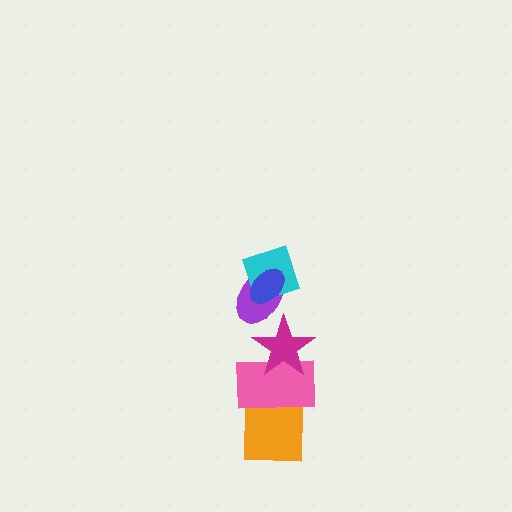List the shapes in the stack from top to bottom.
From top to bottom: the blue ellipse, the cyan diamond, the purple ellipse, the magenta star, the pink rectangle, the orange square.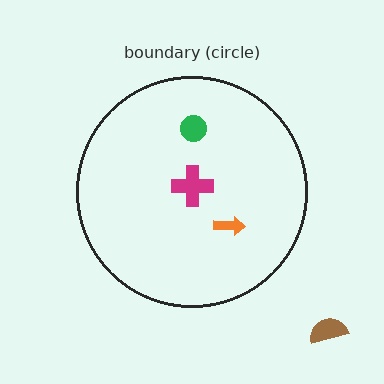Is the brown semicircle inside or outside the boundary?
Outside.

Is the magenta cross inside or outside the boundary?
Inside.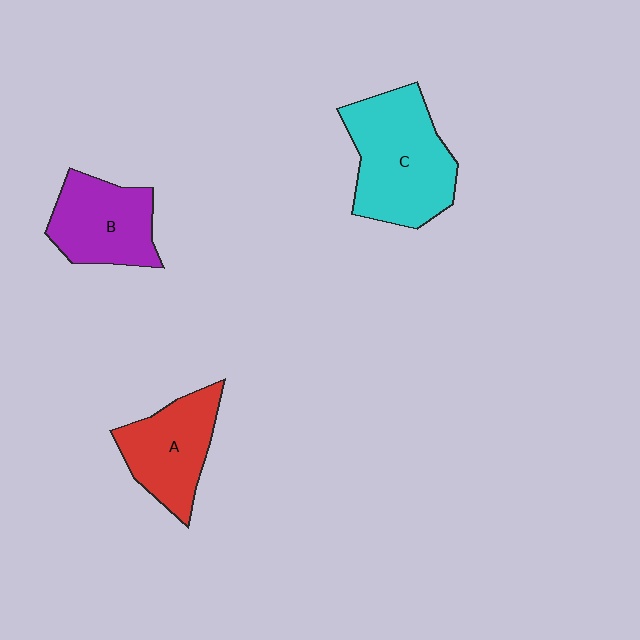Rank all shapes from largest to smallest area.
From largest to smallest: C (cyan), B (purple), A (red).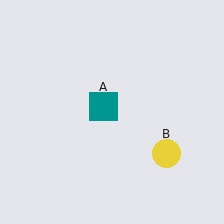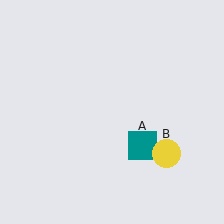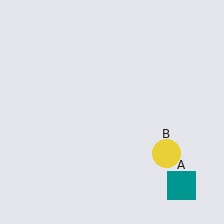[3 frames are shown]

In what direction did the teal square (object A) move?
The teal square (object A) moved down and to the right.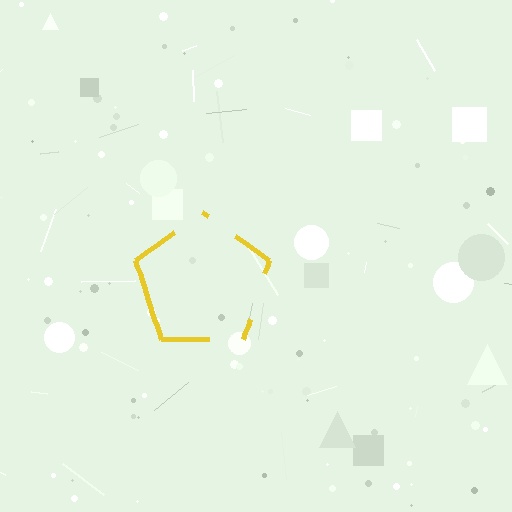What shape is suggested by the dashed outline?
The dashed outline suggests a pentagon.